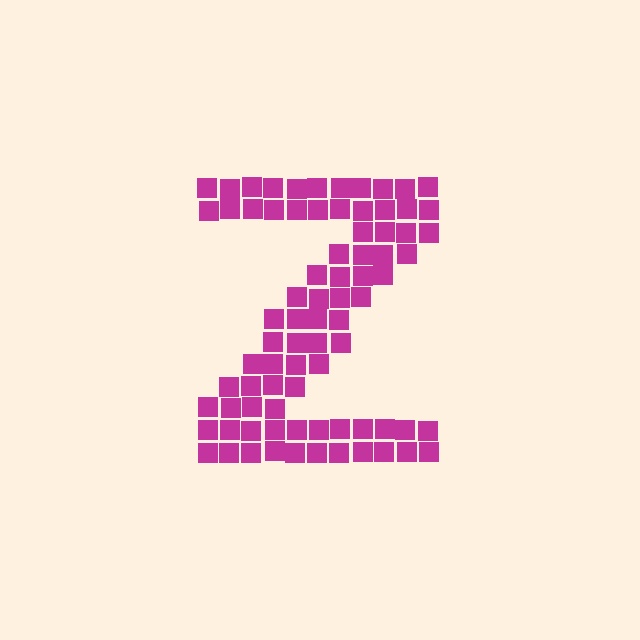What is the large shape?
The large shape is the letter Z.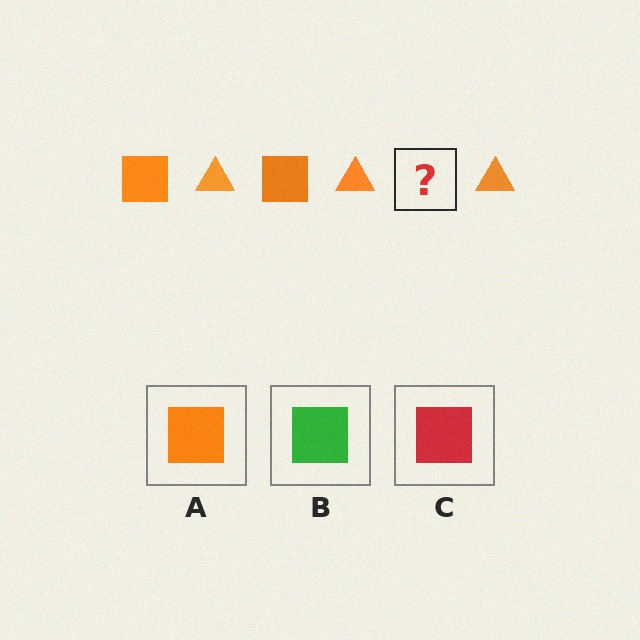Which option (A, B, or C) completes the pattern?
A.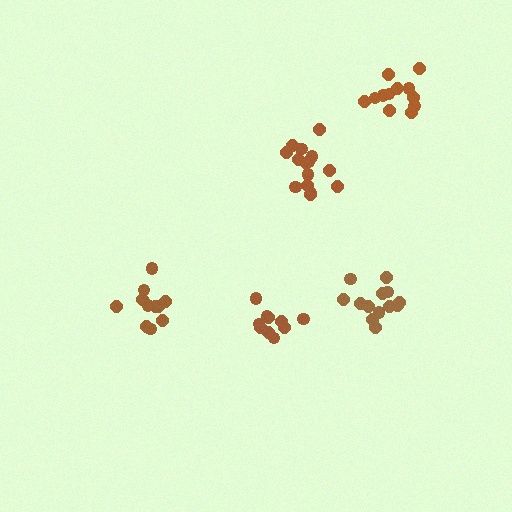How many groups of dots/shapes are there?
There are 5 groups.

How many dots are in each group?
Group 1: 13 dots, Group 2: 15 dots, Group 3: 11 dots, Group 4: 12 dots, Group 5: 10 dots (61 total).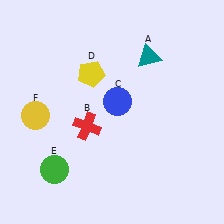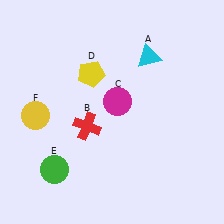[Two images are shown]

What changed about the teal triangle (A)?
In Image 1, A is teal. In Image 2, it changed to cyan.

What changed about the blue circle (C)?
In Image 1, C is blue. In Image 2, it changed to magenta.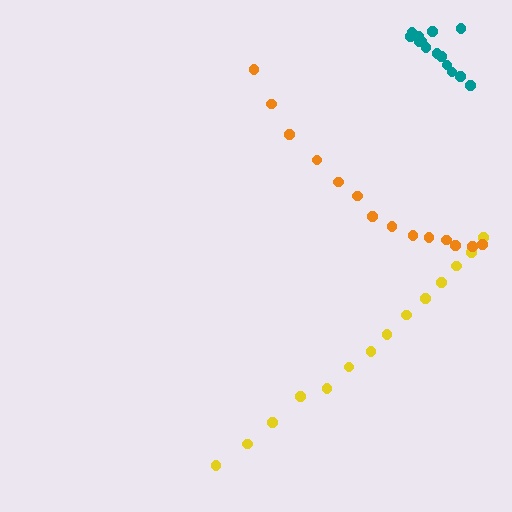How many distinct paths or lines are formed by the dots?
There are 3 distinct paths.